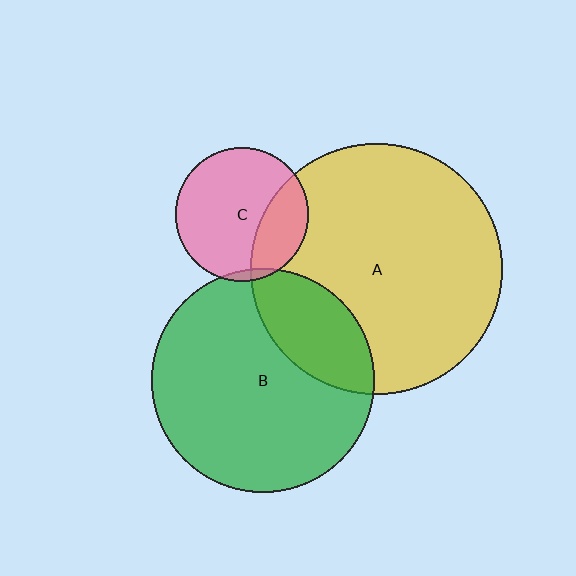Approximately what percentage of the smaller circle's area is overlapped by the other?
Approximately 25%.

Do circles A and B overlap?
Yes.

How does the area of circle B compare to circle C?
Approximately 2.8 times.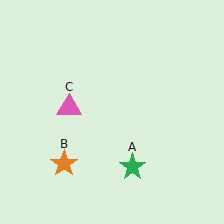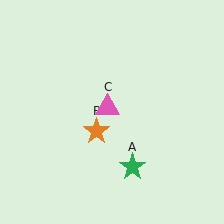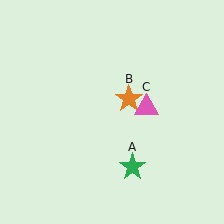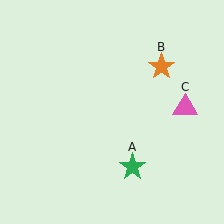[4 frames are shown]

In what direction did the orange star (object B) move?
The orange star (object B) moved up and to the right.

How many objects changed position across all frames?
2 objects changed position: orange star (object B), pink triangle (object C).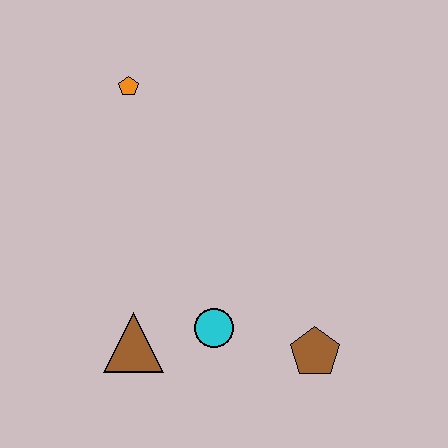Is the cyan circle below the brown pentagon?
No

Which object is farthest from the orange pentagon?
The brown pentagon is farthest from the orange pentagon.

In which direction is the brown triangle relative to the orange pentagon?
The brown triangle is below the orange pentagon.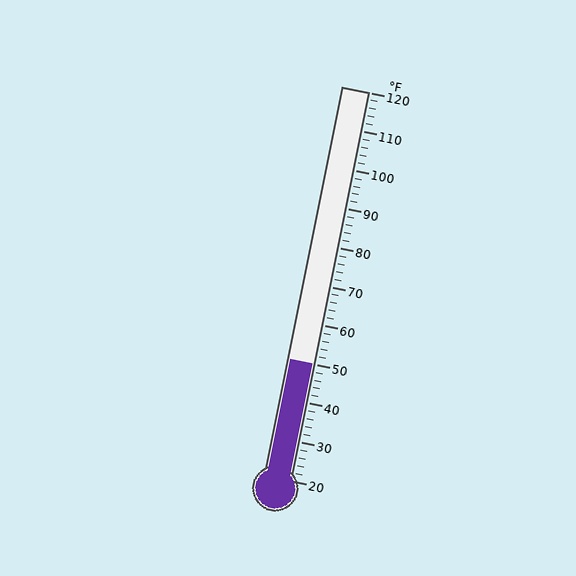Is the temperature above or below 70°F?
The temperature is below 70°F.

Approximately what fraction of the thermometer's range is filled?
The thermometer is filled to approximately 30% of its range.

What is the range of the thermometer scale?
The thermometer scale ranges from 20°F to 120°F.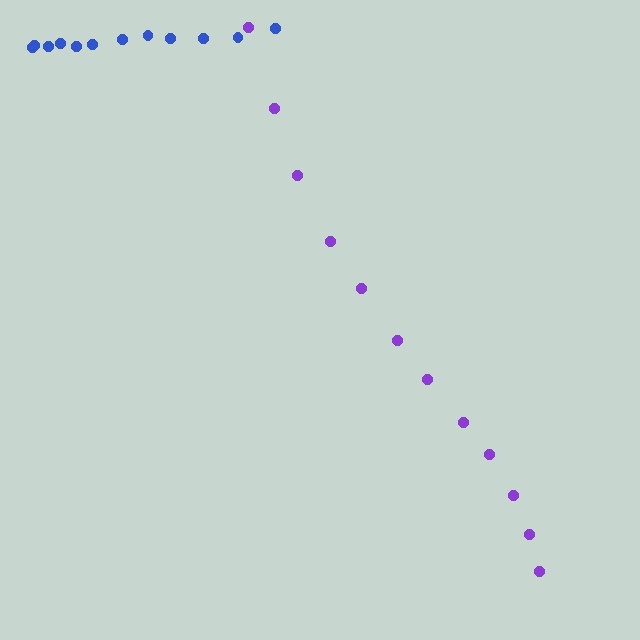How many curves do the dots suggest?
There are 2 distinct paths.